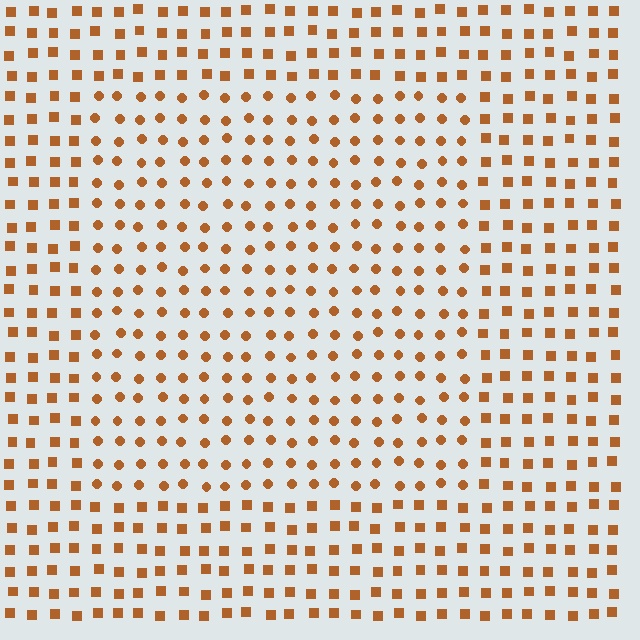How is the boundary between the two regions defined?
The boundary is defined by a change in element shape: circles inside vs. squares outside. All elements share the same color and spacing.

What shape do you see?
I see a rectangle.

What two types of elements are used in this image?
The image uses circles inside the rectangle region and squares outside it.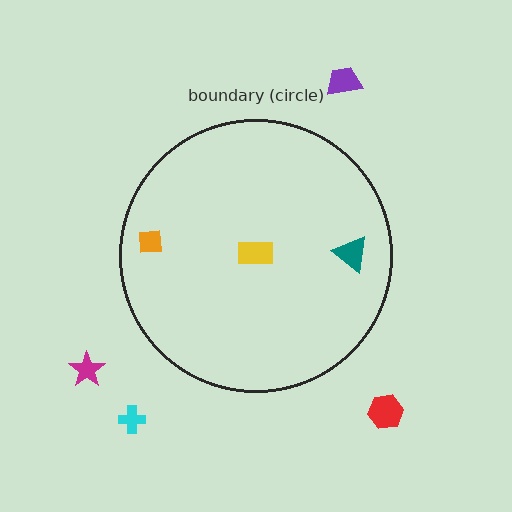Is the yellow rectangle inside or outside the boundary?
Inside.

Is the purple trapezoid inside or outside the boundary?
Outside.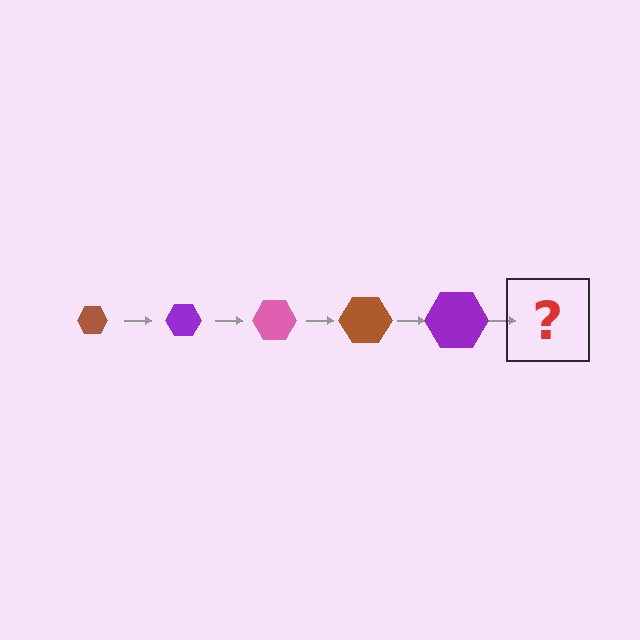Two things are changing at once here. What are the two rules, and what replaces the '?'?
The two rules are that the hexagon grows larger each step and the color cycles through brown, purple, and pink. The '?' should be a pink hexagon, larger than the previous one.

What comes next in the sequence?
The next element should be a pink hexagon, larger than the previous one.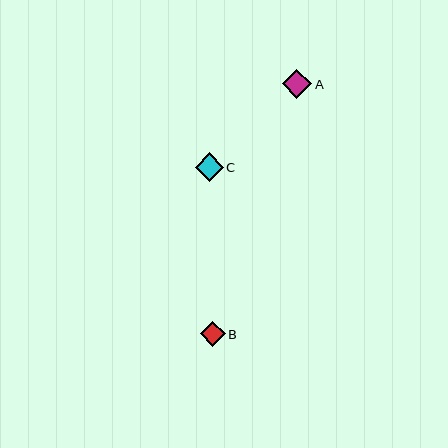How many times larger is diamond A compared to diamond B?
Diamond A is approximately 1.2 times the size of diamond B.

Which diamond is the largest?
Diamond A is the largest with a size of approximately 29 pixels.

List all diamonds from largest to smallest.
From largest to smallest: A, C, B.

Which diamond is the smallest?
Diamond B is the smallest with a size of approximately 25 pixels.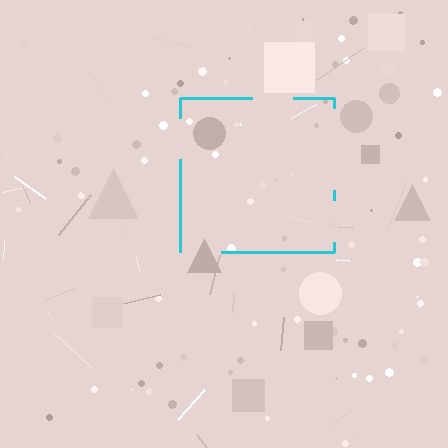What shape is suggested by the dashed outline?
The dashed outline suggests a square.